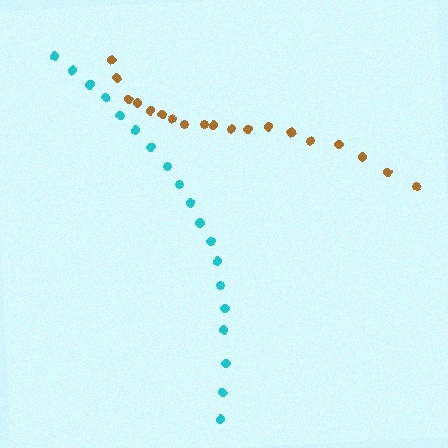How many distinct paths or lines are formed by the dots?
There are 2 distinct paths.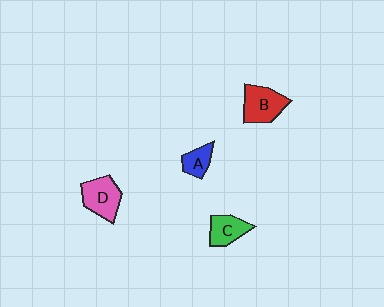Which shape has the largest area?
Shape B (red).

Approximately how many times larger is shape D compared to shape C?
Approximately 1.3 times.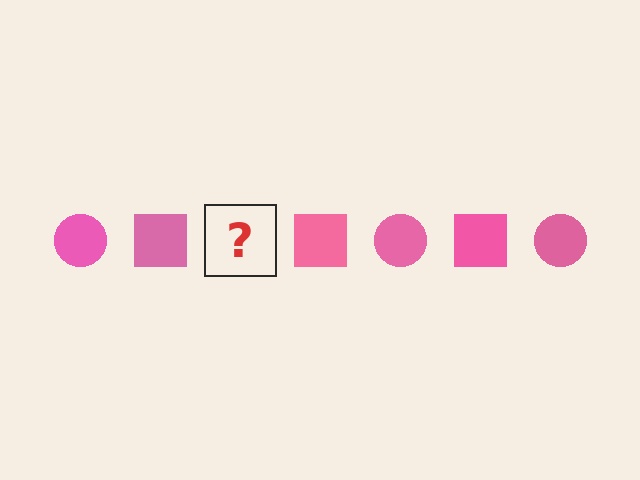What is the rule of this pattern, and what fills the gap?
The rule is that the pattern cycles through circle, square shapes in pink. The gap should be filled with a pink circle.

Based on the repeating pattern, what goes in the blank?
The blank should be a pink circle.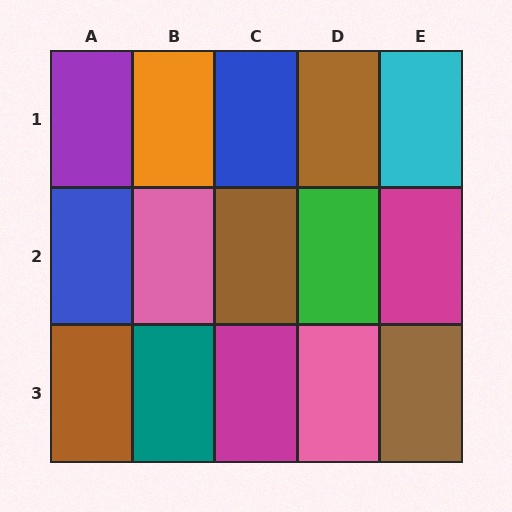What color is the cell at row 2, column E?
Magenta.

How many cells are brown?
4 cells are brown.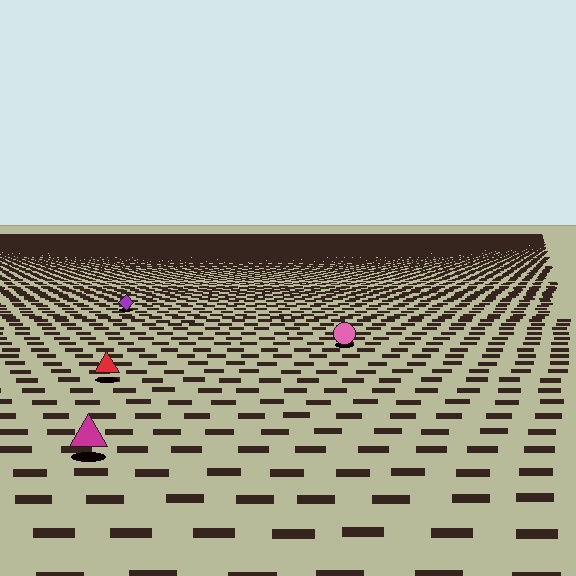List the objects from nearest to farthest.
From nearest to farthest: the magenta triangle, the red triangle, the pink circle, the purple diamond.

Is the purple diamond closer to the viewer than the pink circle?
No. The pink circle is closer — you can tell from the texture gradient: the ground texture is coarser near it.